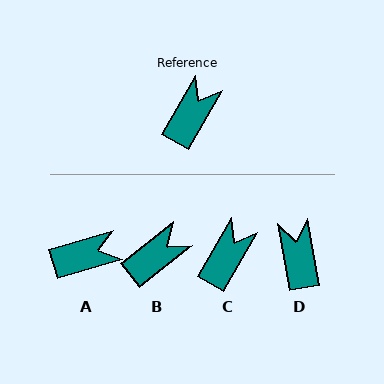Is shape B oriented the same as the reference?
No, it is off by about 22 degrees.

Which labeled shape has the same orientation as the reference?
C.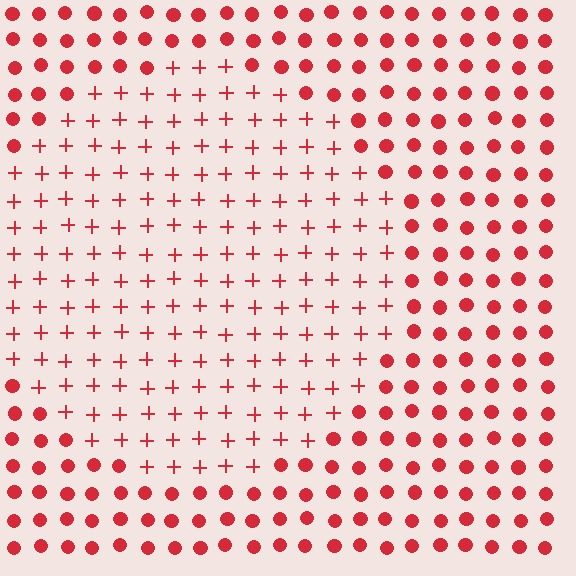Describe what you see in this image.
The image is filled with small red elements arranged in a uniform grid. A circle-shaped region contains plus signs, while the surrounding area contains circles. The boundary is defined purely by the change in element shape.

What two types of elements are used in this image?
The image uses plus signs inside the circle region and circles outside it.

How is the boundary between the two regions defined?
The boundary is defined by a change in element shape: plus signs inside vs. circles outside. All elements share the same color and spacing.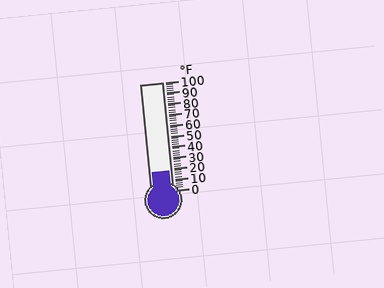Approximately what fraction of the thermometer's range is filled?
The thermometer is filled to approximately 20% of its range.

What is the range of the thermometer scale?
The thermometer scale ranges from 0°F to 100°F.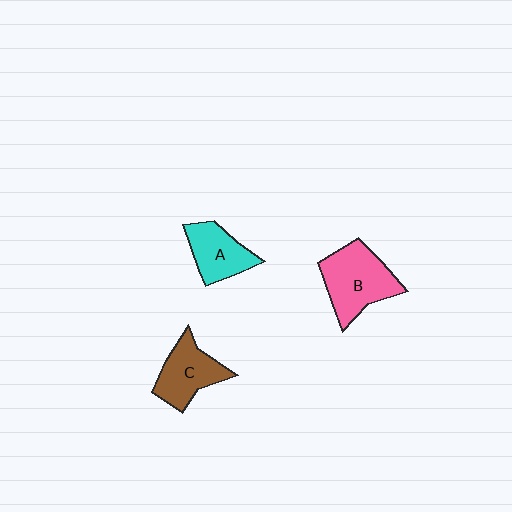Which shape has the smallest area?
Shape A (cyan).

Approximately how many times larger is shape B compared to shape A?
Approximately 1.5 times.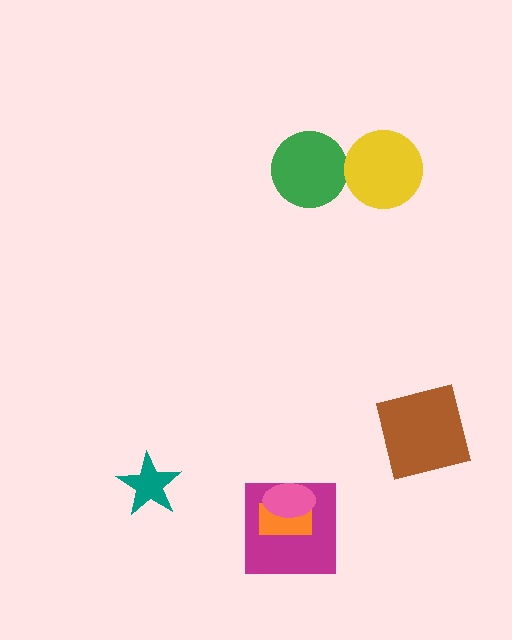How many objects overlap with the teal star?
0 objects overlap with the teal star.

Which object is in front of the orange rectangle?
The pink ellipse is in front of the orange rectangle.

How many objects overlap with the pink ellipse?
2 objects overlap with the pink ellipse.